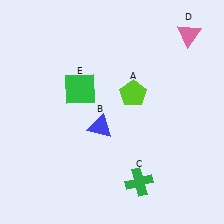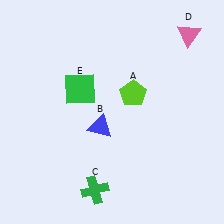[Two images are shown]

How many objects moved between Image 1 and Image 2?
1 object moved between the two images.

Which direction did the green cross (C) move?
The green cross (C) moved left.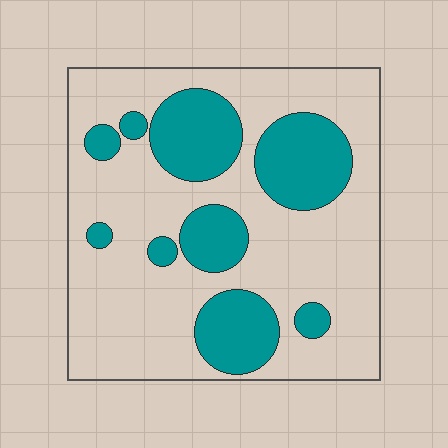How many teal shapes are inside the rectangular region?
9.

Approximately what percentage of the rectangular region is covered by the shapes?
Approximately 30%.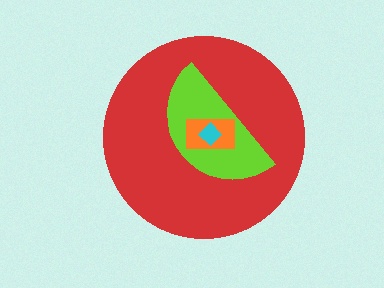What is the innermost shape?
The cyan diamond.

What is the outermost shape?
The red circle.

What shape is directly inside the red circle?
The lime semicircle.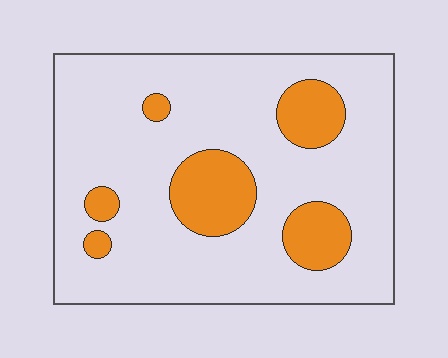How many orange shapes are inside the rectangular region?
6.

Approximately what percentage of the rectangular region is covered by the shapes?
Approximately 20%.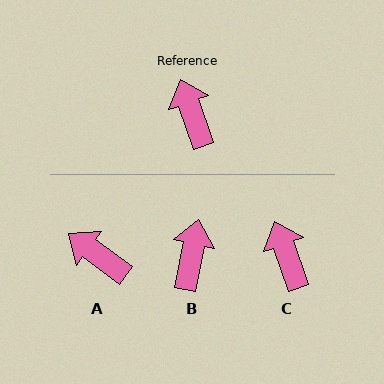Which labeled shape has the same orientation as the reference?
C.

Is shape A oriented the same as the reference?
No, it is off by about 34 degrees.